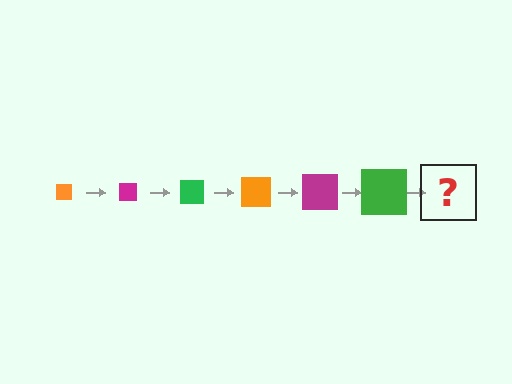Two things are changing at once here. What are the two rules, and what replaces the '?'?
The two rules are that the square grows larger each step and the color cycles through orange, magenta, and green. The '?' should be an orange square, larger than the previous one.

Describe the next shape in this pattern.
It should be an orange square, larger than the previous one.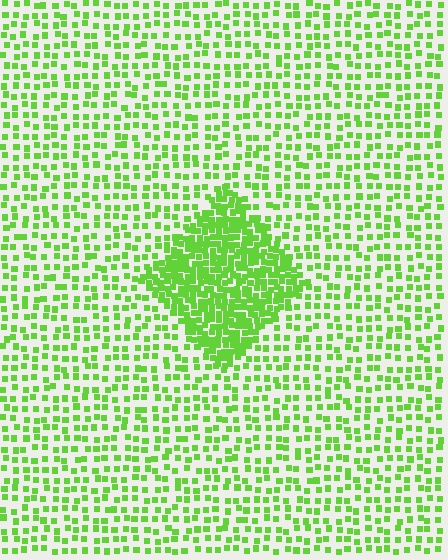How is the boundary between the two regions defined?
The boundary is defined by a change in element density (approximately 2.5x ratio). All elements are the same color, size, and shape.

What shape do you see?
I see a diamond.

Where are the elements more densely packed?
The elements are more densely packed inside the diamond boundary.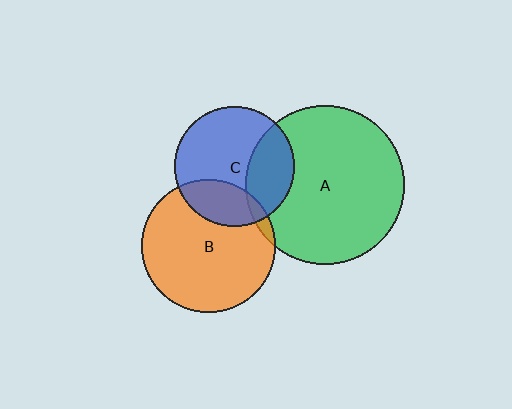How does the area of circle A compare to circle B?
Approximately 1.4 times.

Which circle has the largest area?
Circle A (green).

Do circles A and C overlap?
Yes.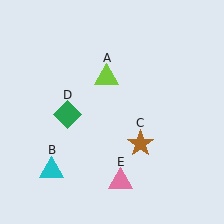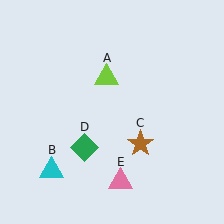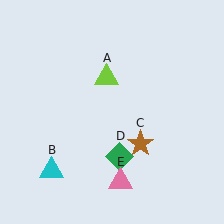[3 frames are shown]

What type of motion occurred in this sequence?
The green diamond (object D) rotated counterclockwise around the center of the scene.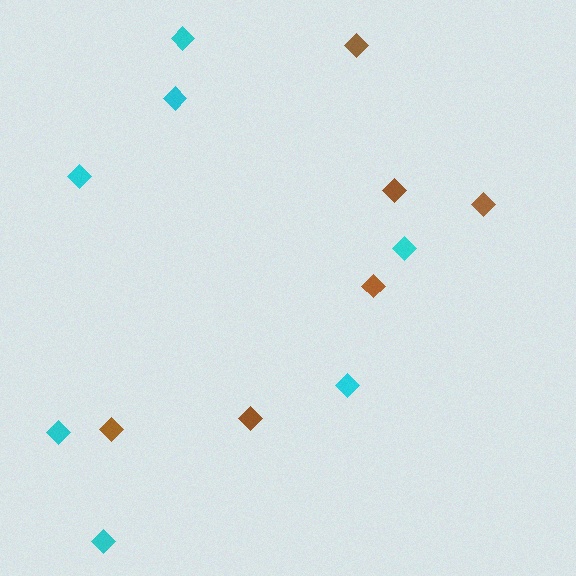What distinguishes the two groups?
There are 2 groups: one group of brown diamonds (6) and one group of cyan diamonds (7).